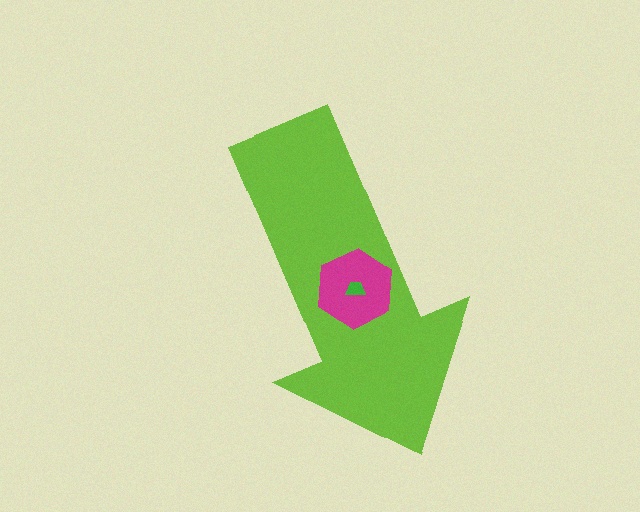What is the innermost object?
The green trapezoid.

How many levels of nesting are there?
3.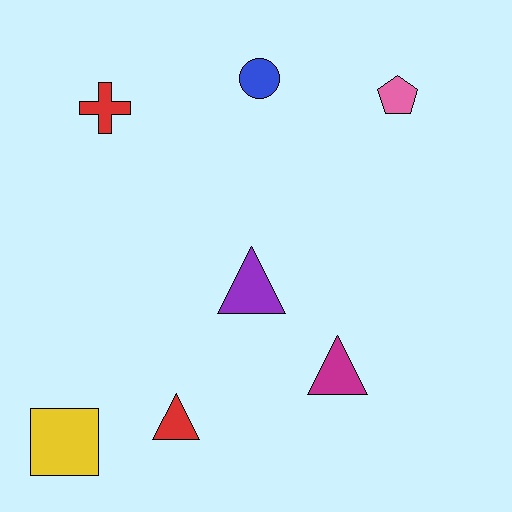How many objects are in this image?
There are 7 objects.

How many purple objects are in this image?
There is 1 purple object.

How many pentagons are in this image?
There is 1 pentagon.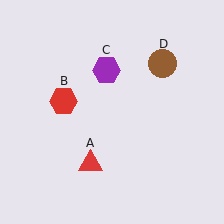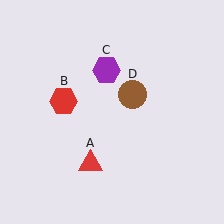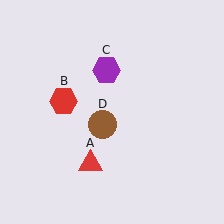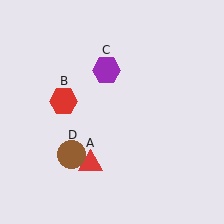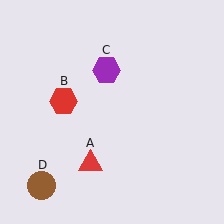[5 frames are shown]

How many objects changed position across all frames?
1 object changed position: brown circle (object D).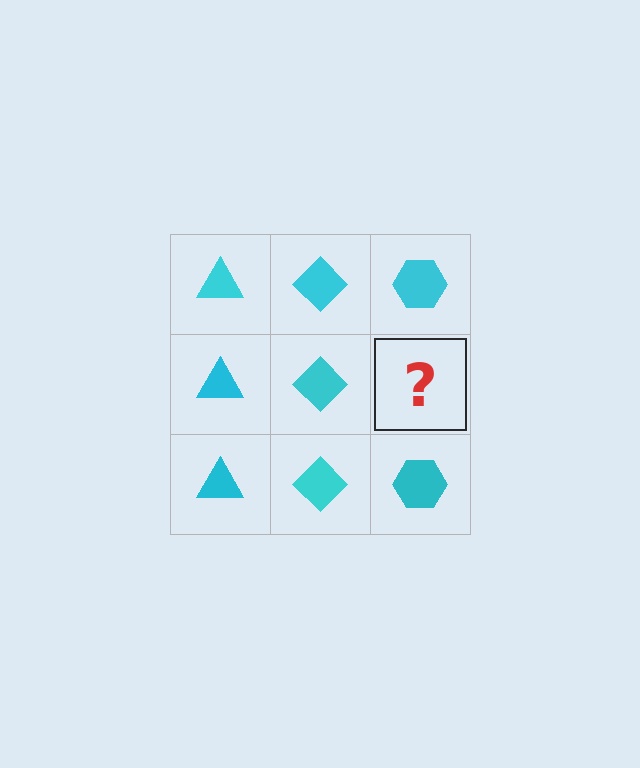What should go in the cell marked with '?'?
The missing cell should contain a cyan hexagon.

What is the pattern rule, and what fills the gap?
The rule is that each column has a consistent shape. The gap should be filled with a cyan hexagon.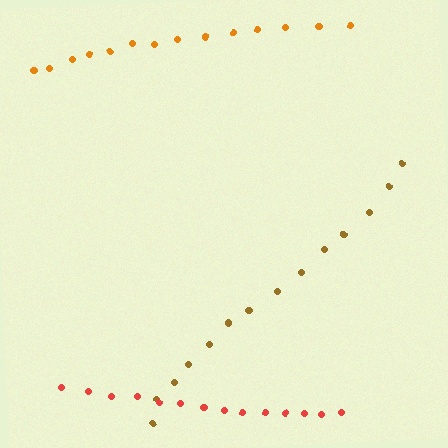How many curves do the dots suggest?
There are 3 distinct paths.